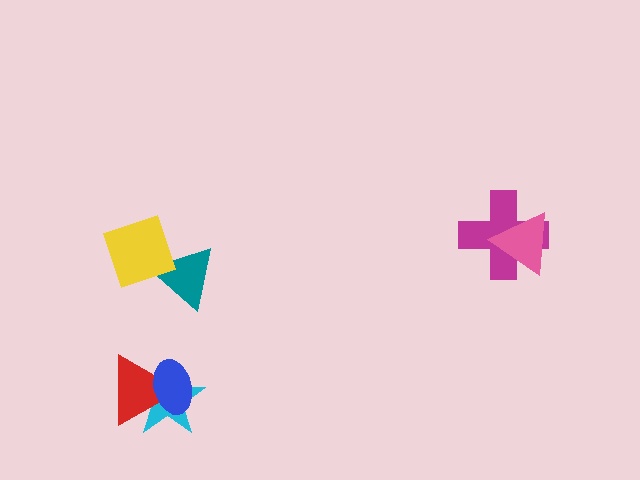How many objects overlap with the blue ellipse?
2 objects overlap with the blue ellipse.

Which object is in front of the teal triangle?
The yellow square is in front of the teal triangle.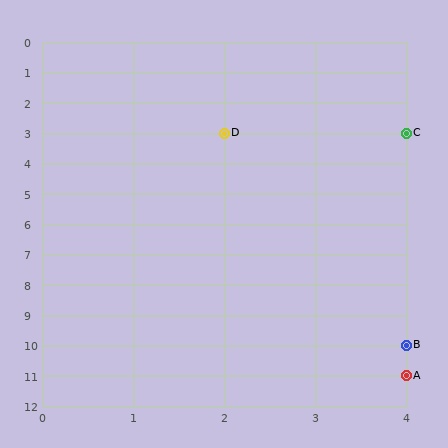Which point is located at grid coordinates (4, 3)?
Point C is at (4, 3).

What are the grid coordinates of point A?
Point A is at grid coordinates (4, 11).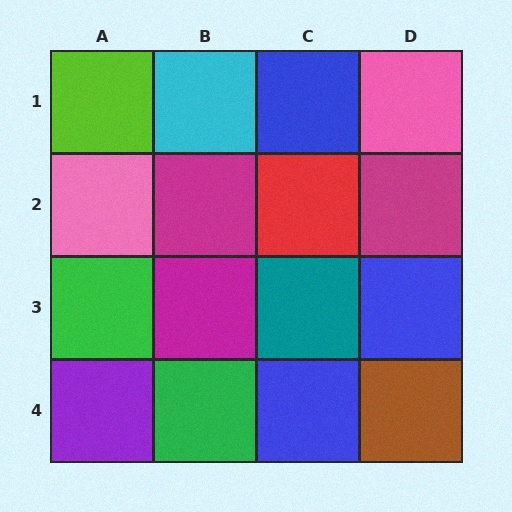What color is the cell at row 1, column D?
Pink.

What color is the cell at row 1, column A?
Lime.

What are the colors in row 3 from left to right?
Green, magenta, teal, blue.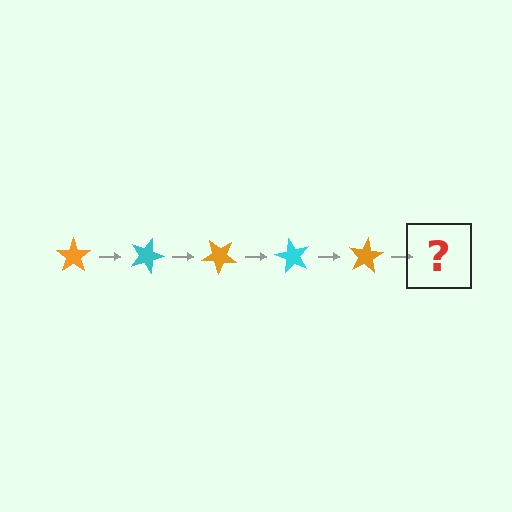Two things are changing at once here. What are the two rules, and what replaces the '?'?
The two rules are that it rotates 20 degrees each step and the color cycles through orange and cyan. The '?' should be a cyan star, rotated 100 degrees from the start.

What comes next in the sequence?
The next element should be a cyan star, rotated 100 degrees from the start.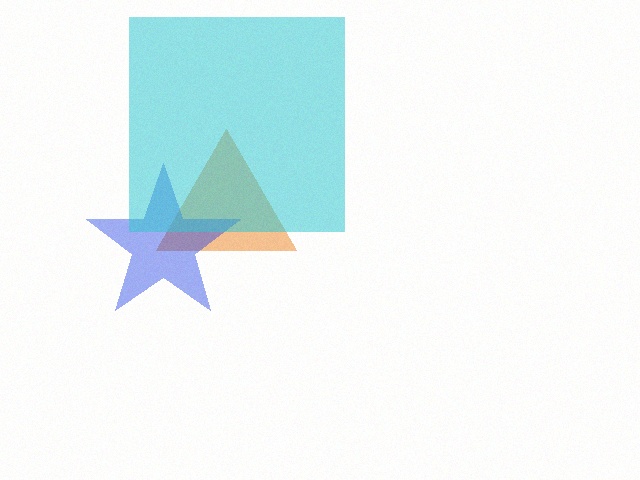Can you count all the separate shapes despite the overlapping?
Yes, there are 3 separate shapes.